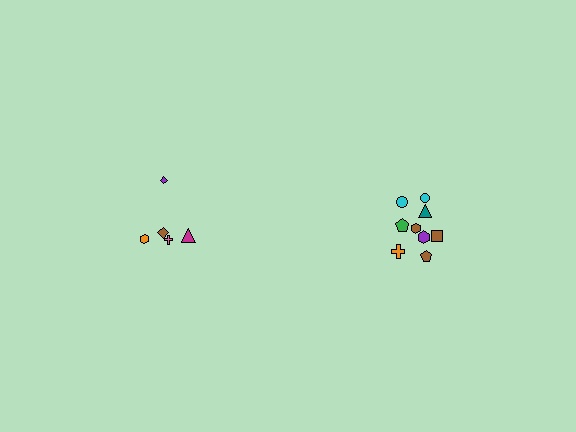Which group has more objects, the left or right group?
The right group.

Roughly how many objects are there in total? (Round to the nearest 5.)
Roughly 15 objects in total.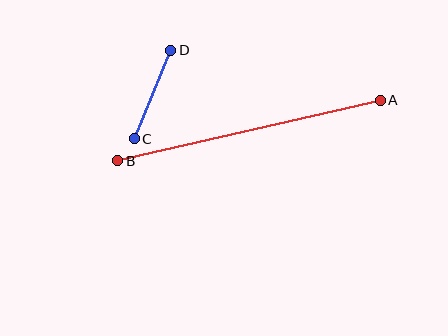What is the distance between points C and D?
The distance is approximately 96 pixels.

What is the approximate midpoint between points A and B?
The midpoint is at approximately (249, 131) pixels.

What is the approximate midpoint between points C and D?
The midpoint is at approximately (152, 94) pixels.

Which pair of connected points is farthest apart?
Points A and B are farthest apart.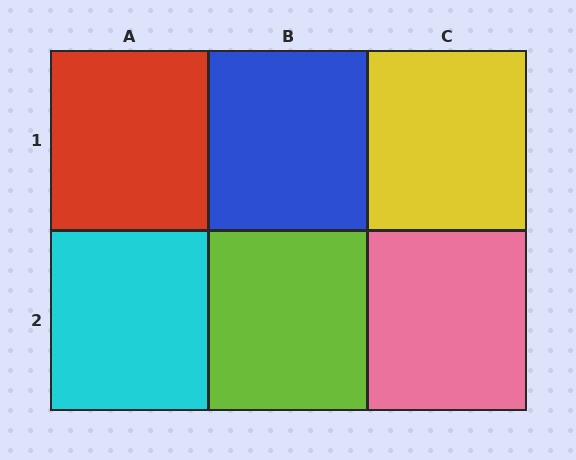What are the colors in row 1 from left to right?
Red, blue, yellow.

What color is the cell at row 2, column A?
Cyan.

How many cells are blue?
1 cell is blue.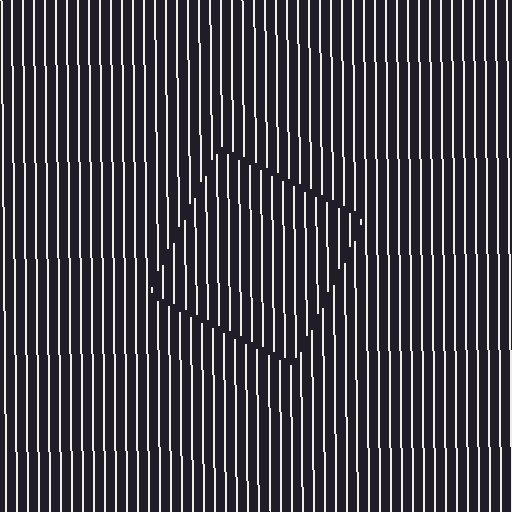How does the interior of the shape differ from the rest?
The interior of the shape contains the same grating, shifted by half a period — the contour is defined by the phase discontinuity where line-ends from the inner and outer gratings abut.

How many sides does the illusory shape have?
4 sides — the line-ends trace a square.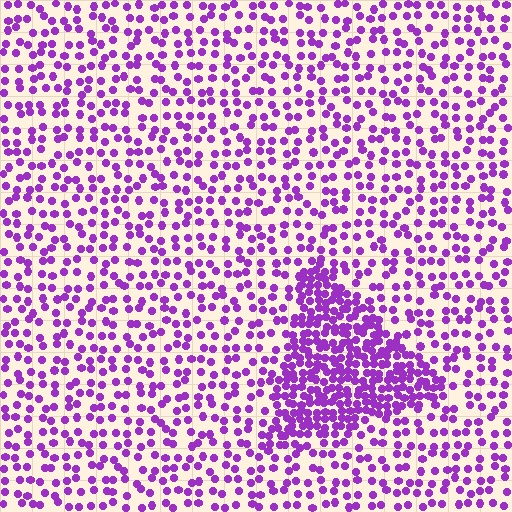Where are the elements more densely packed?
The elements are more densely packed inside the triangle boundary.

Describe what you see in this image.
The image contains small purple elements arranged at two different densities. A triangle-shaped region is visible where the elements are more densely packed than the surrounding area.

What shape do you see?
I see a triangle.